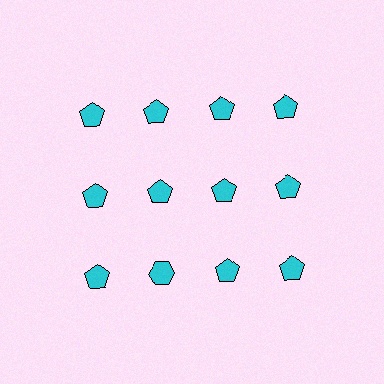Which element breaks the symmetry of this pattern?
The cyan hexagon in the third row, second from left column breaks the symmetry. All other shapes are cyan pentagons.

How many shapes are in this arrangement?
There are 12 shapes arranged in a grid pattern.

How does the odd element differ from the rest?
It has a different shape: hexagon instead of pentagon.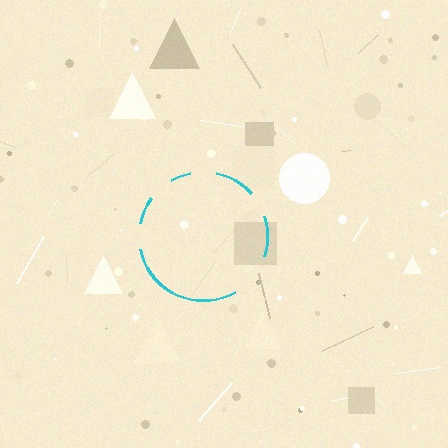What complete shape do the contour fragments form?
The contour fragments form a circle.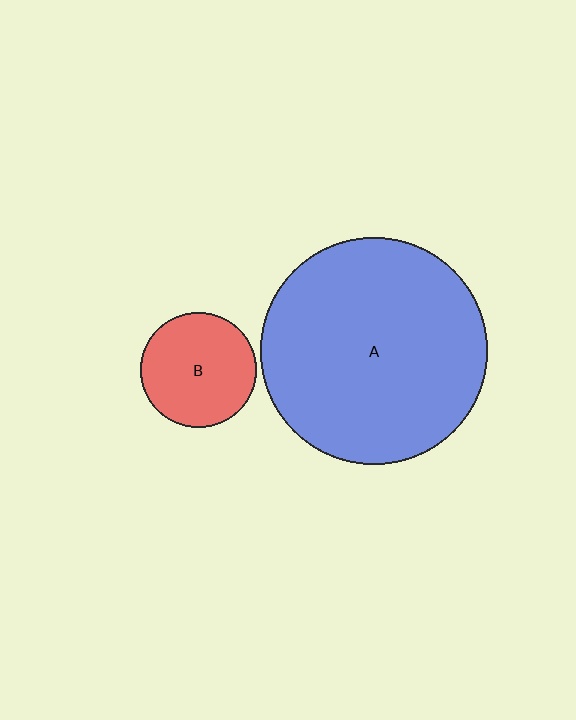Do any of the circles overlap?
No, none of the circles overlap.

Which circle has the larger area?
Circle A (blue).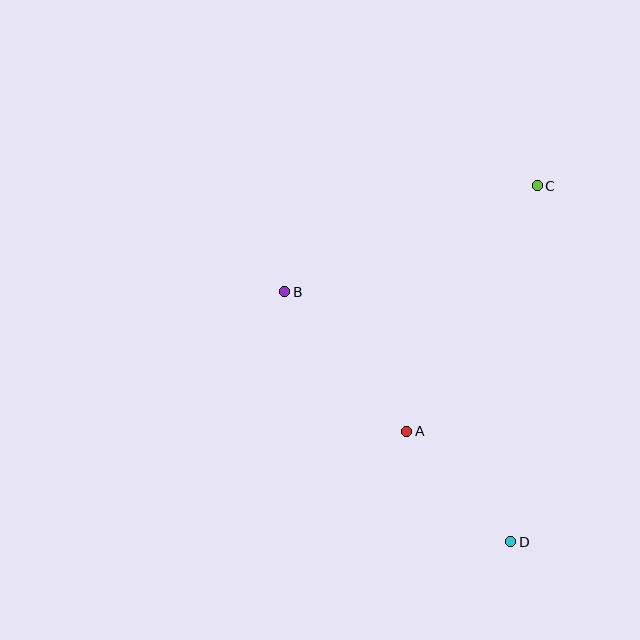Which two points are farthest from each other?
Points C and D are farthest from each other.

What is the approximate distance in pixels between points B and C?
The distance between B and C is approximately 274 pixels.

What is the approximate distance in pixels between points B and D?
The distance between B and D is approximately 337 pixels.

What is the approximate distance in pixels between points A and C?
The distance between A and C is approximately 278 pixels.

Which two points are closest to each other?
Points A and D are closest to each other.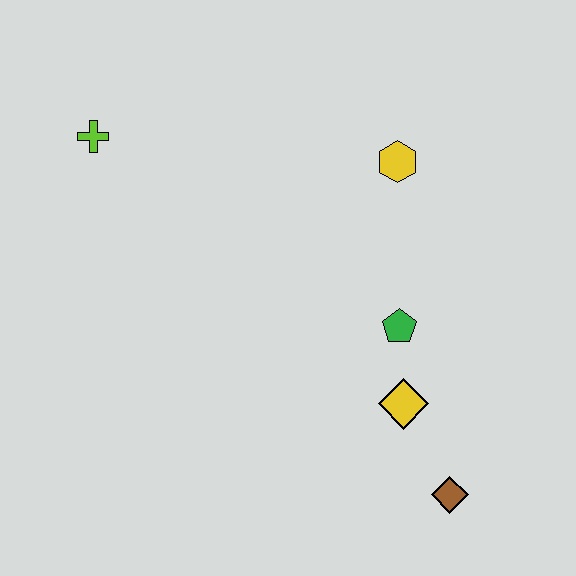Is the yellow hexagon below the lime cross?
Yes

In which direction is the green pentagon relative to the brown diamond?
The green pentagon is above the brown diamond.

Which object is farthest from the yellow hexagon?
The brown diamond is farthest from the yellow hexagon.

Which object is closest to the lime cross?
The yellow hexagon is closest to the lime cross.